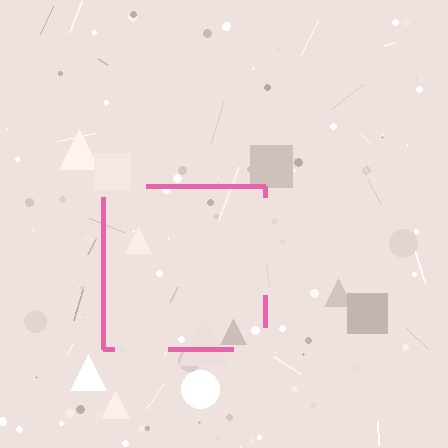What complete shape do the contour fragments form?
The contour fragments form a square.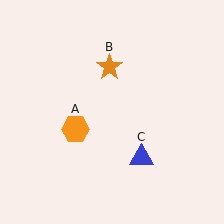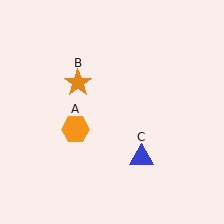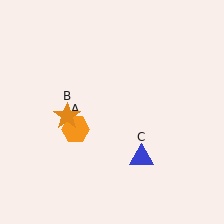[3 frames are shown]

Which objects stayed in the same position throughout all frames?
Orange hexagon (object A) and blue triangle (object C) remained stationary.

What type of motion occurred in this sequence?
The orange star (object B) rotated counterclockwise around the center of the scene.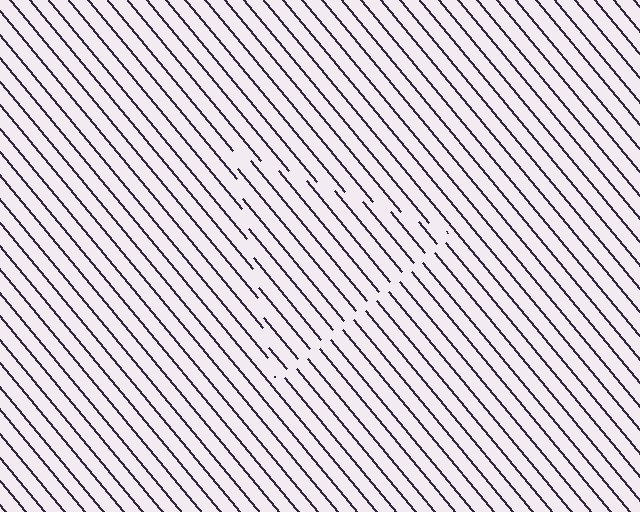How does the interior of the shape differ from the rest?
The interior of the shape contains the same grating, shifted by half a period — the contour is defined by the phase discontinuity where line-ends from the inner and outer gratings abut.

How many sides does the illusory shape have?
3 sides — the line-ends trace a triangle.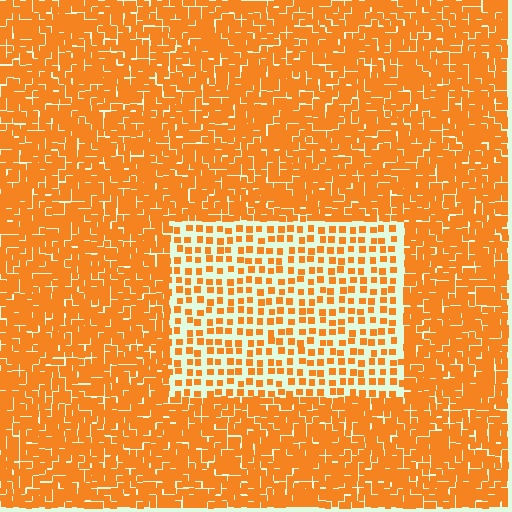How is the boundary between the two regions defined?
The boundary is defined by a change in element density (approximately 2.5x ratio). All elements are the same color, size, and shape.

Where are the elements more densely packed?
The elements are more densely packed outside the rectangle boundary.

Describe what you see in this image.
The image contains small orange elements arranged at two different densities. A rectangle-shaped region is visible where the elements are less densely packed than the surrounding area.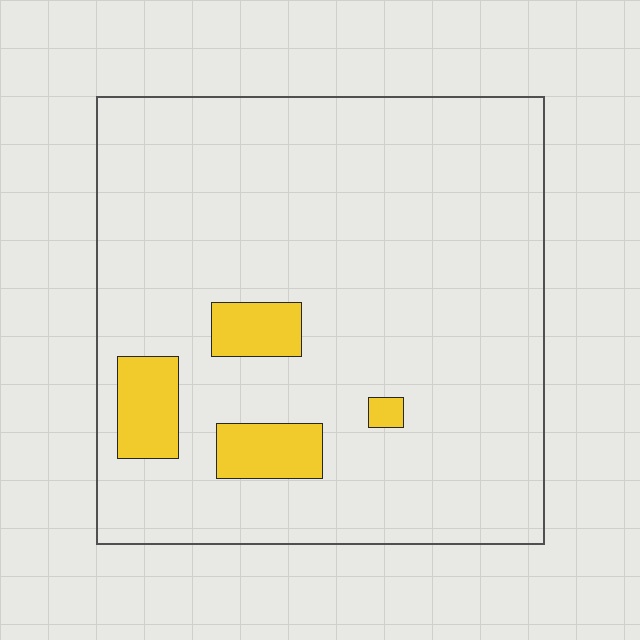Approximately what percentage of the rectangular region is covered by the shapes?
Approximately 10%.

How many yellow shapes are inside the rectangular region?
4.